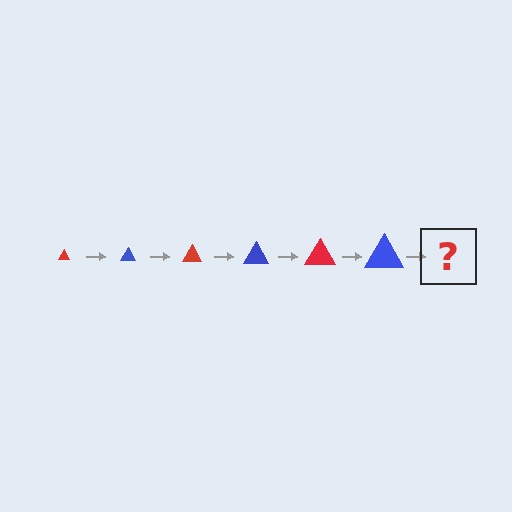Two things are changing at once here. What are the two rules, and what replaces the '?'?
The two rules are that the triangle grows larger each step and the color cycles through red and blue. The '?' should be a red triangle, larger than the previous one.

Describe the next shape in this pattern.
It should be a red triangle, larger than the previous one.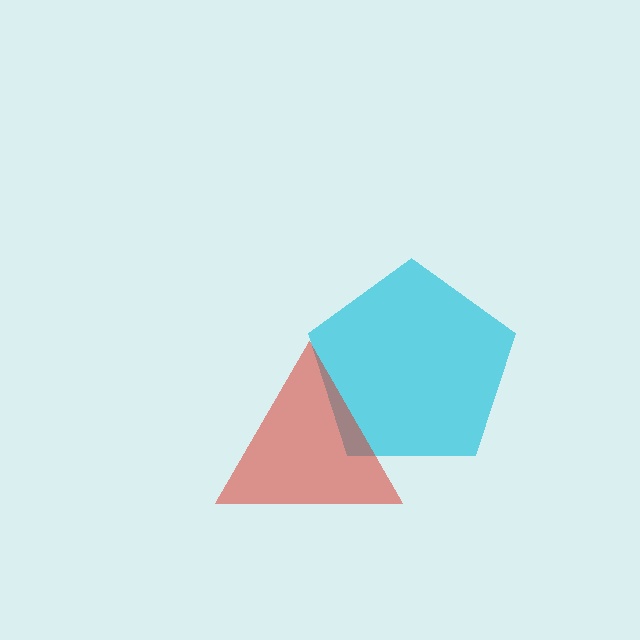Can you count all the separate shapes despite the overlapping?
Yes, there are 2 separate shapes.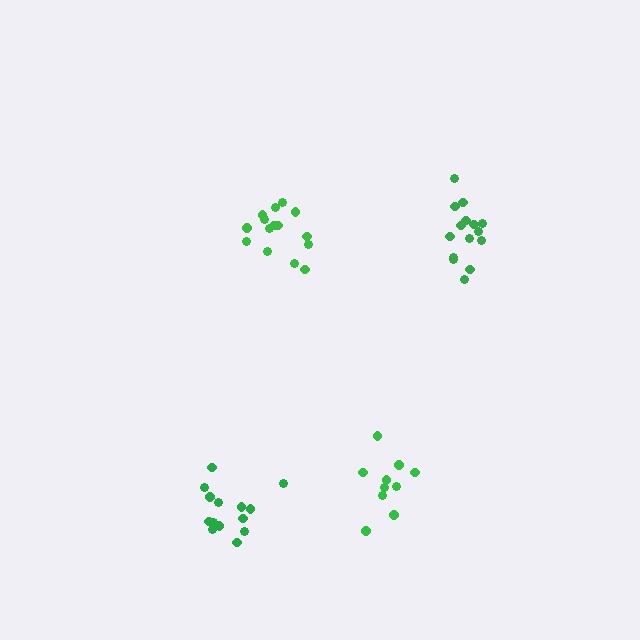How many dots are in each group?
Group 1: 15 dots, Group 2: 14 dots, Group 3: 15 dots, Group 4: 10 dots (54 total).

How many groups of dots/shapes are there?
There are 4 groups.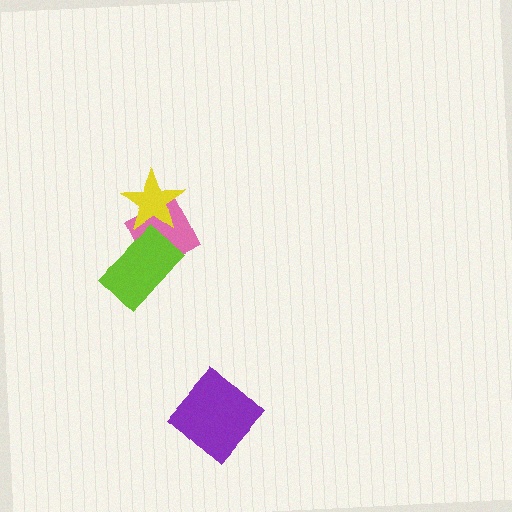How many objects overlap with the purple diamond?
0 objects overlap with the purple diamond.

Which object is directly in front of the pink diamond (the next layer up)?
The lime rectangle is directly in front of the pink diamond.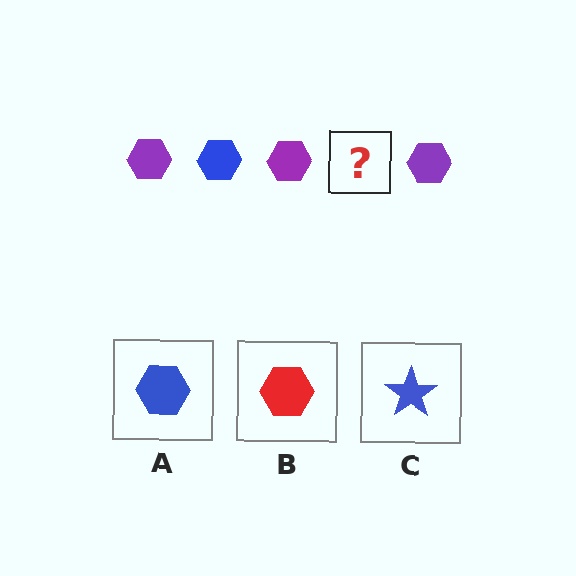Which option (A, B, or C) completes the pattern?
A.